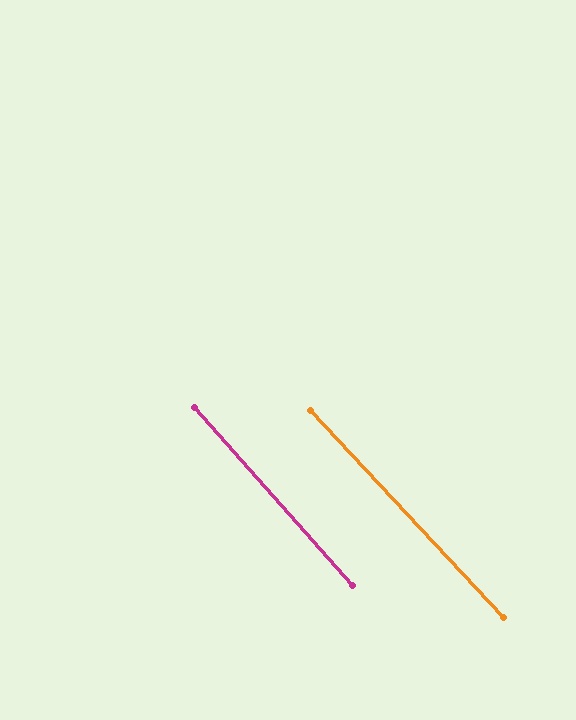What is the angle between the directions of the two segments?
Approximately 1 degree.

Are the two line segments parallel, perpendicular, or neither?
Parallel — their directions differ by only 1.3°.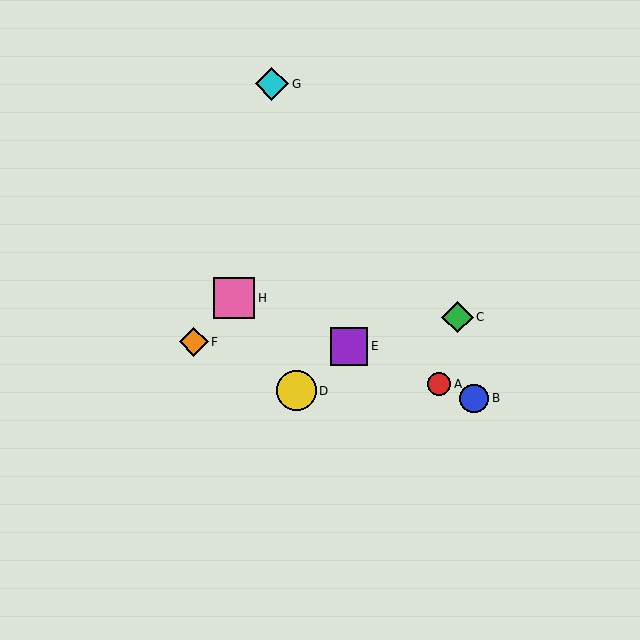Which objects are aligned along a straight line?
Objects A, B, E, H are aligned along a straight line.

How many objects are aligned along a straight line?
4 objects (A, B, E, H) are aligned along a straight line.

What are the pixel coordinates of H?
Object H is at (234, 298).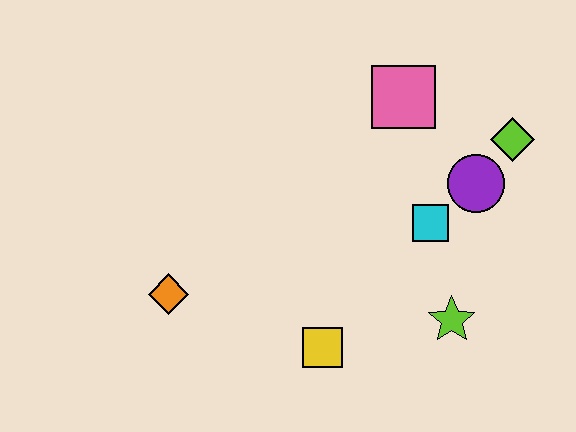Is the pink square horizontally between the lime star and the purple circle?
No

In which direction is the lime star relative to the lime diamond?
The lime star is below the lime diamond.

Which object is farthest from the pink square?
The orange diamond is farthest from the pink square.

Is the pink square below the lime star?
No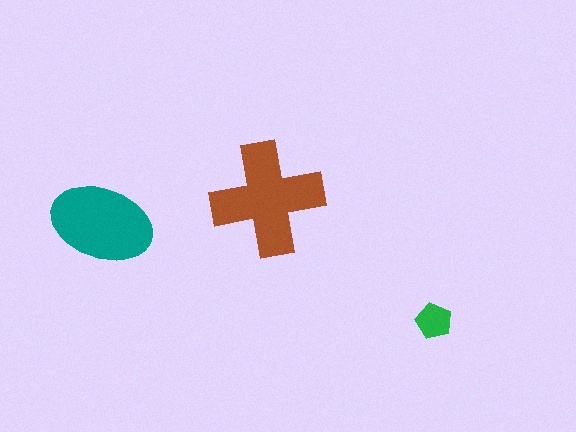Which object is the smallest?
The green pentagon.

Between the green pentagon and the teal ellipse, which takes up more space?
The teal ellipse.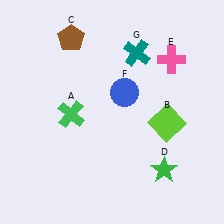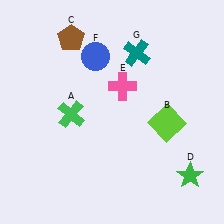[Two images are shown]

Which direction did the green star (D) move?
The green star (D) moved right.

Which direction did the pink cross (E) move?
The pink cross (E) moved left.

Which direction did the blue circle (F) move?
The blue circle (F) moved up.